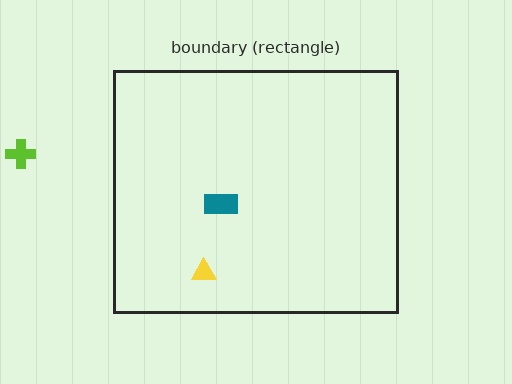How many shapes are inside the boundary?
2 inside, 1 outside.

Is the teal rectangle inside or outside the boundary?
Inside.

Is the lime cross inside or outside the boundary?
Outside.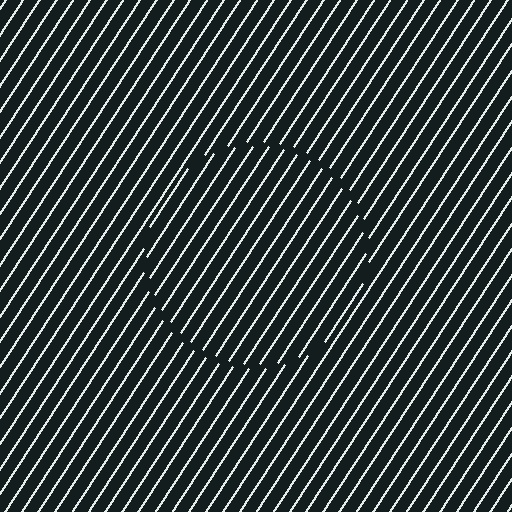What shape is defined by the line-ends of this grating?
An illusory circle. The interior of the shape contains the same grating, shifted by half a period — the contour is defined by the phase discontinuity where line-ends from the inner and outer gratings abut.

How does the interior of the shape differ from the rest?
The interior of the shape contains the same grating, shifted by half a period — the contour is defined by the phase discontinuity where line-ends from the inner and outer gratings abut.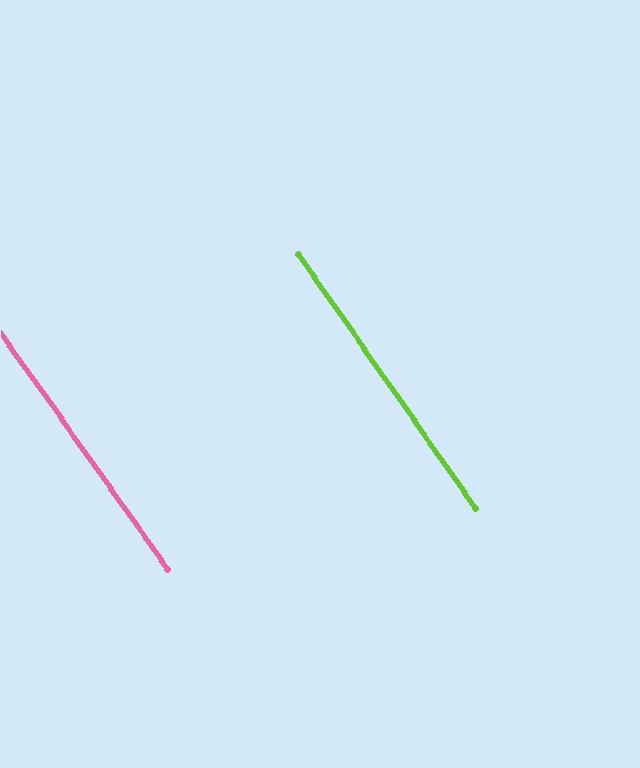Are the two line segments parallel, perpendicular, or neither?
Parallel — their directions differ by only 0.4°.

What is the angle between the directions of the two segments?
Approximately 0 degrees.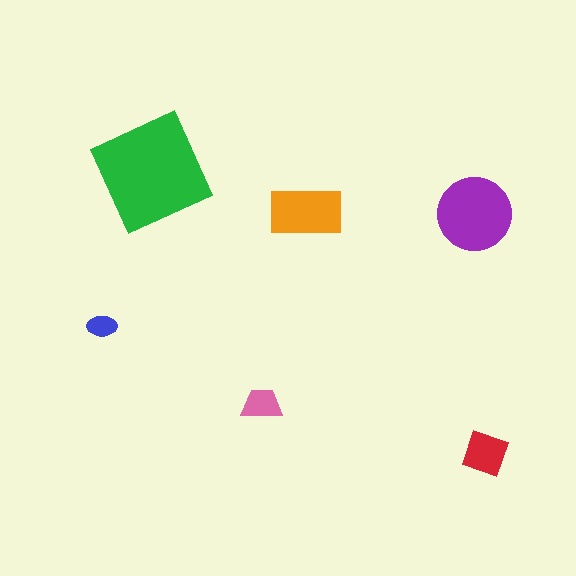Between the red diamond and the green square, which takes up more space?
The green square.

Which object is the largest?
The green square.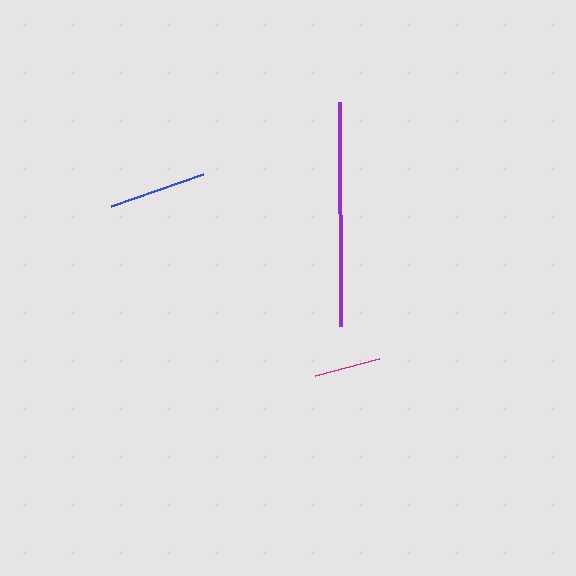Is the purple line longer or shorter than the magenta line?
The purple line is longer than the magenta line.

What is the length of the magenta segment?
The magenta segment is approximately 66 pixels long.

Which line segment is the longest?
The purple line is the longest at approximately 224 pixels.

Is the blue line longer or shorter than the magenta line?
The blue line is longer than the magenta line.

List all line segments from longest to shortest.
From longest to shortest: purple, blue, magenta.